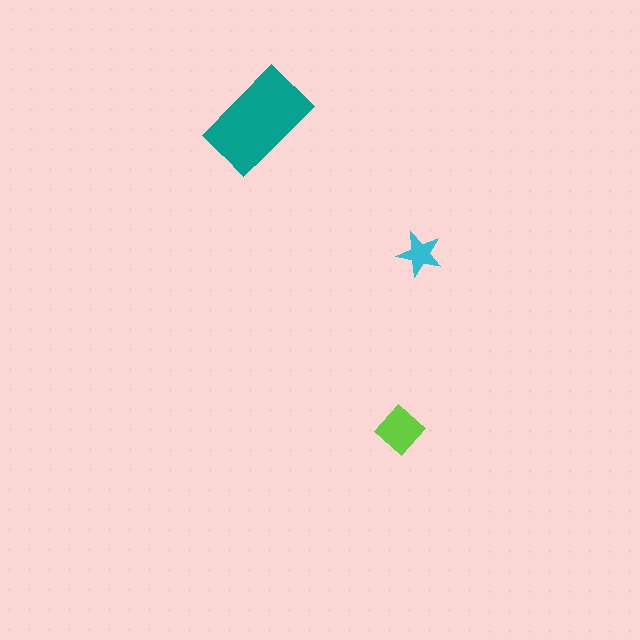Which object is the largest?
The teal rectangle.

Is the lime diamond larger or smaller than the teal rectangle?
Smaller.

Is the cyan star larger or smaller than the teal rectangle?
Smaller.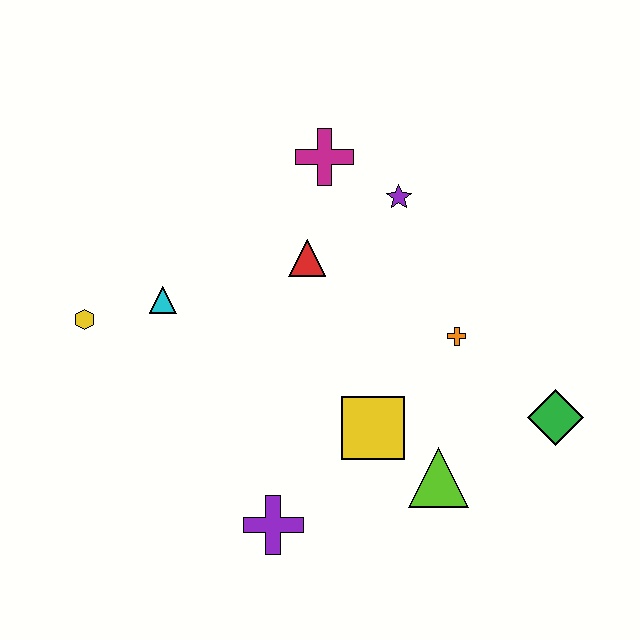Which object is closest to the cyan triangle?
The yellow hexagon is closest to the cyan triangle.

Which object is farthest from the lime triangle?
The yellow hexagon is farthest from the lime triangle.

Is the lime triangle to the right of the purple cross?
Yes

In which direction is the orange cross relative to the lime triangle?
The orange cross is above the lime triangle.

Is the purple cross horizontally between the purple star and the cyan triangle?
Yes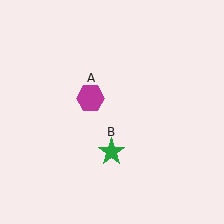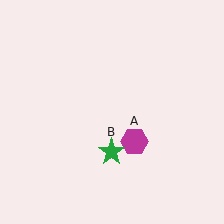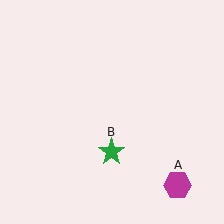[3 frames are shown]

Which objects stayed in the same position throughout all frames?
Green star (object B) remained stationary.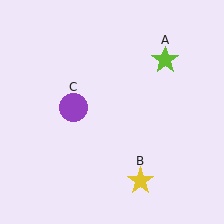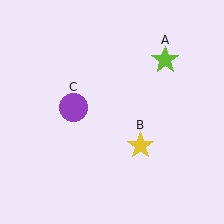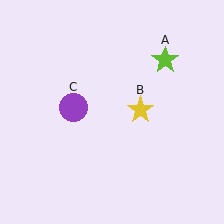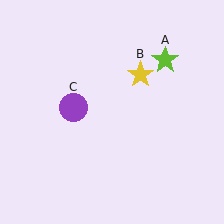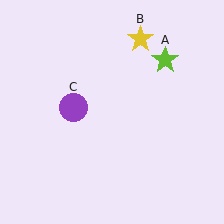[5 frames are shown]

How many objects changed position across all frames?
1 object changed position: yellow star (object B).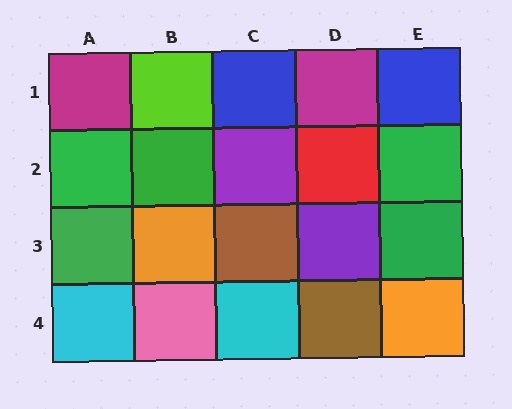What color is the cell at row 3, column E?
Green.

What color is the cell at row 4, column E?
Orange.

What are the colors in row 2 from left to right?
Green, green, purple, red, green.